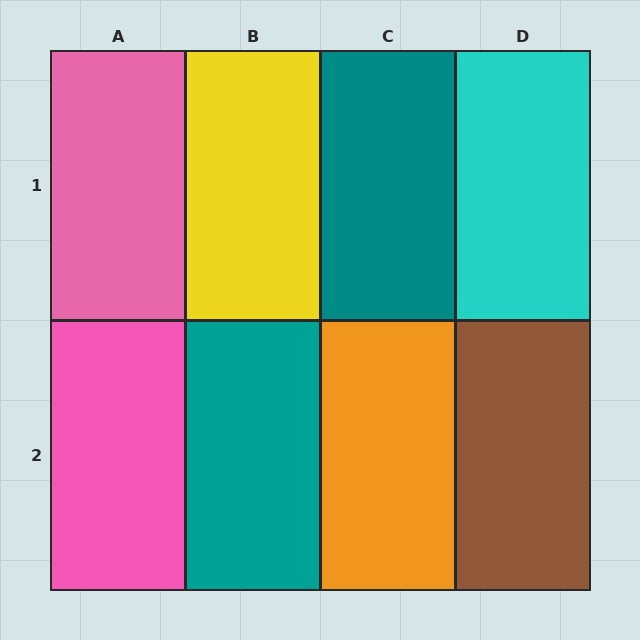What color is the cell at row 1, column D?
Cyan.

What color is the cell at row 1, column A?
Pink.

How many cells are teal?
2 cells are teal.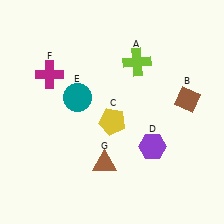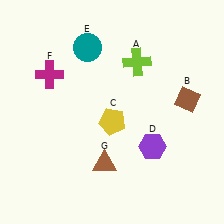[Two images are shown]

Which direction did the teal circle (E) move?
The teal circle (E) moved up.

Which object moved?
The teal circle (E) moved up.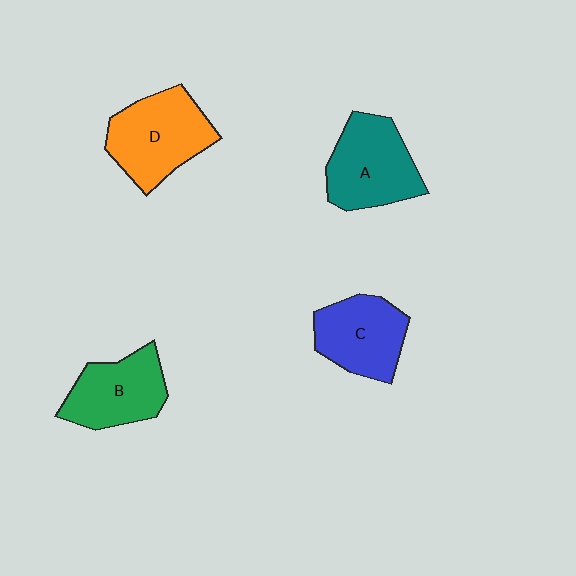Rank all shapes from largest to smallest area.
From largest to smallest: D (orange), A (teal), B (green), C (blue).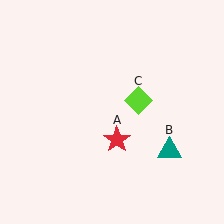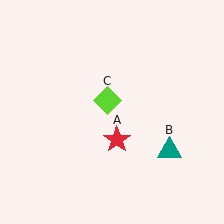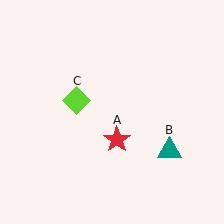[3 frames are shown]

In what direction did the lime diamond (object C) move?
The lime diamond (object C) moved left.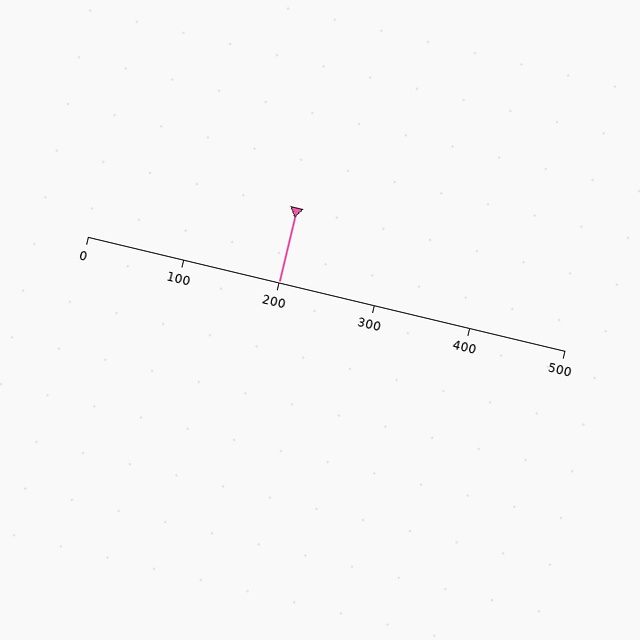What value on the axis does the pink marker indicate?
The marker indicates approximately 200.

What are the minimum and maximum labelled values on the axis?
The axis runs from 0 to 500.